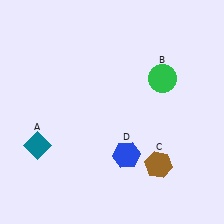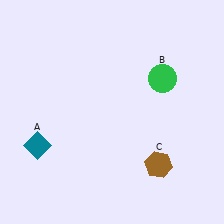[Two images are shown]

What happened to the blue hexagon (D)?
The blue hexagon (D) was removed in Image 2. It was in the bottom-right area of Image 1.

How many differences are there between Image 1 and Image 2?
There is 1 difference between the two images.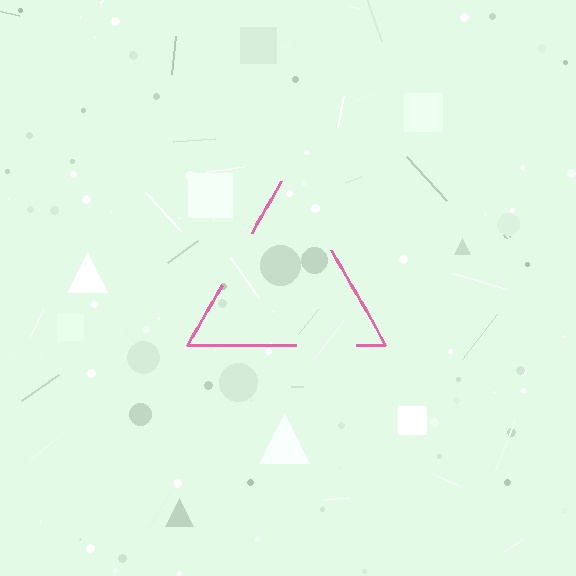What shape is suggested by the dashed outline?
The dashed outline suggests a triangle.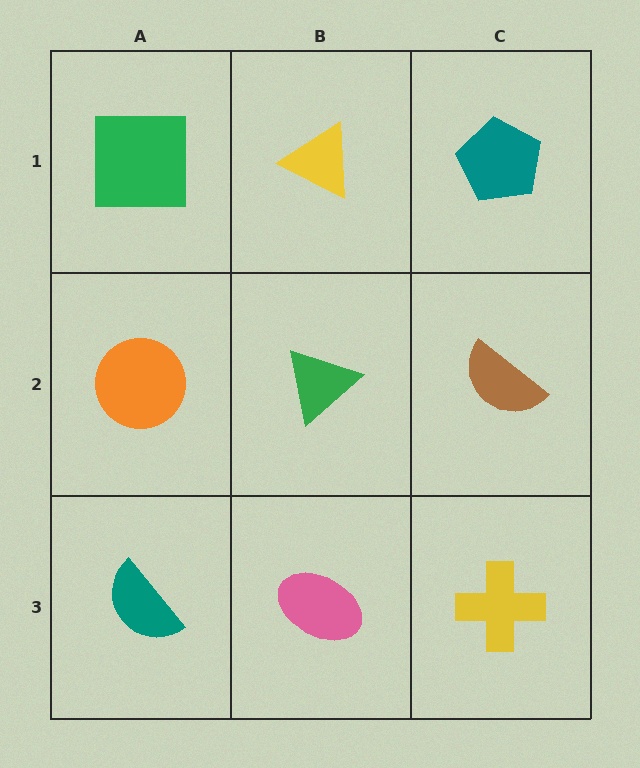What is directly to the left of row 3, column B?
A teal semicircle.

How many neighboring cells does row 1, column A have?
2.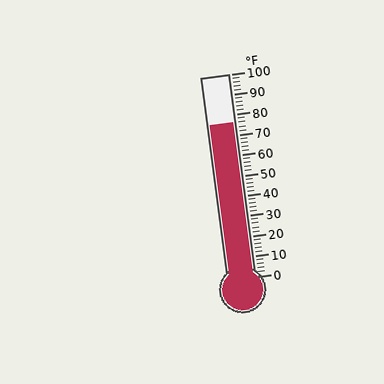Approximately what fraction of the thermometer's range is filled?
The thermometer is filled to approximately 75% of its range.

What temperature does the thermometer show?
The thermometer shows approximately 76°F.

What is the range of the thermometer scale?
The thermometer scale ranges from 0°F to 100°F.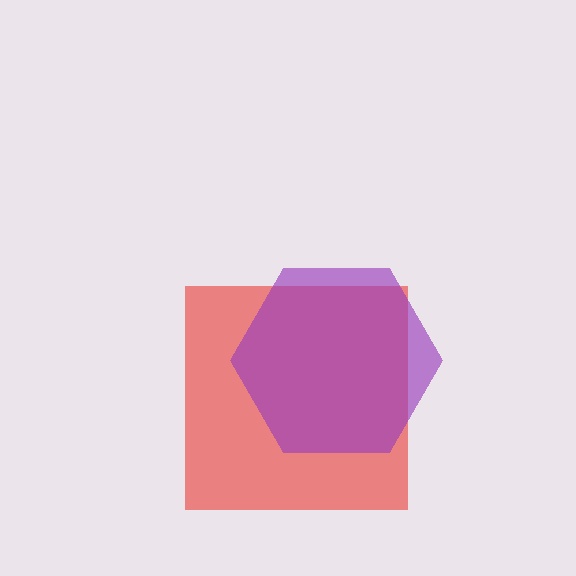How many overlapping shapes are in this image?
There are 2 overlapping shapes in the image.